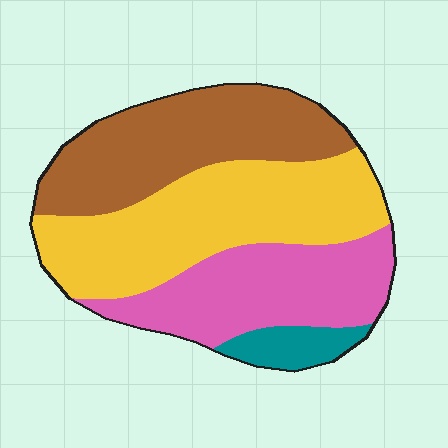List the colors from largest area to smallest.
From largest to smallest: yellow, brown, pink, teal.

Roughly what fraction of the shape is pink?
Pink covers about 25% of the shape.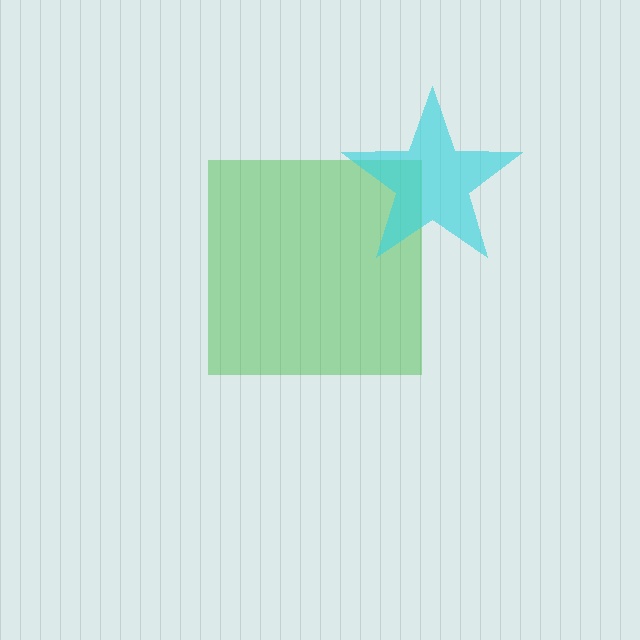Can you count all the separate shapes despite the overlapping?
Yes, there are 2 separate shapes.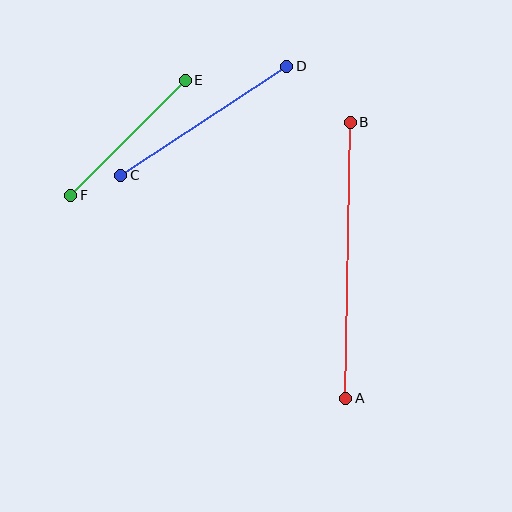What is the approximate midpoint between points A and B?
The midpoint is at approximately (348, 260) pixels.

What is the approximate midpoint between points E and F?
The midpoint is at approximately (128, 138) pixels.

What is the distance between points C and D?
The distance is approximately 198 pixels.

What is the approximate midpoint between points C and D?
The midpoint is at approximately (204, 121) pixels.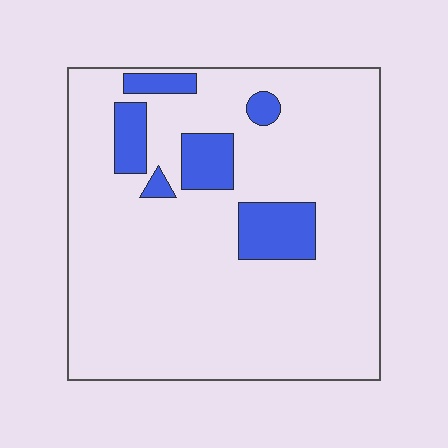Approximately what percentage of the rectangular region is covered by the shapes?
Approximately 15%.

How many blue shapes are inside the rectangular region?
6.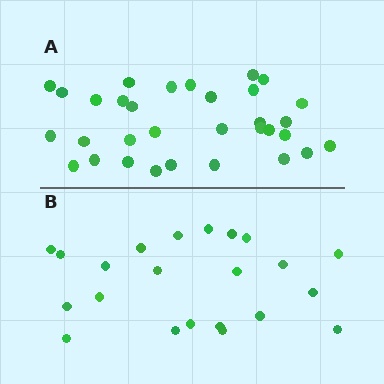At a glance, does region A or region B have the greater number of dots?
Region A (the top region) has more dots.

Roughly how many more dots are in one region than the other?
Region A has roughly 10 or so more dots than region B.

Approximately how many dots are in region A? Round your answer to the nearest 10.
About 30 dots. (The exact count is 32, which rounds to 30.)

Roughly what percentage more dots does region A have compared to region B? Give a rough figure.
About 45% more.